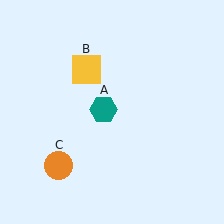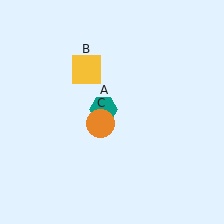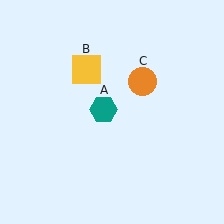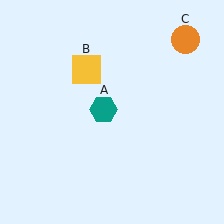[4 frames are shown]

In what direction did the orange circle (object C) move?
The orange circle (object C) moved up and to the right.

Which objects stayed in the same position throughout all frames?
Teal hexagon (object A) and yellow square (object B) remained stationary.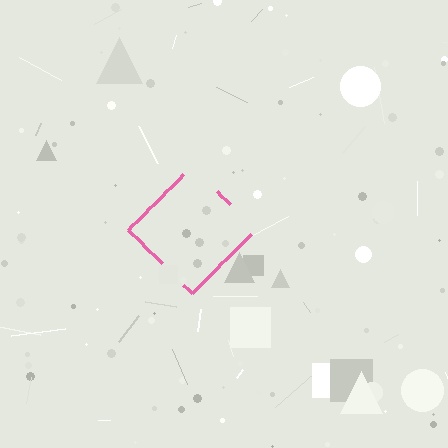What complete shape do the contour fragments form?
The contour fragments form a diamond.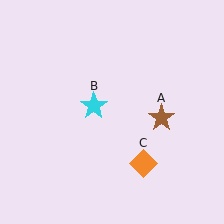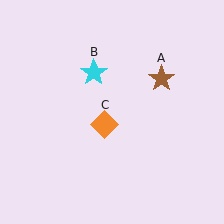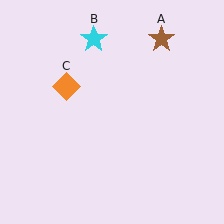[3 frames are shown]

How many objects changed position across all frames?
3 objects changed position: brown star (object A), cyan star (object B), orange diamond (object C).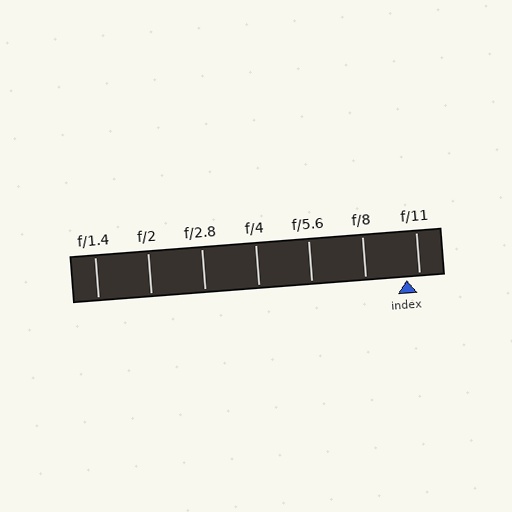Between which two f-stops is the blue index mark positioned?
The index mark is between f/8 and f/11.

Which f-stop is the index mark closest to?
The index mark is closest to f/11.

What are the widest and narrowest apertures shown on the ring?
The widest aperture shown is f/1.4 and the narrowest is f/11.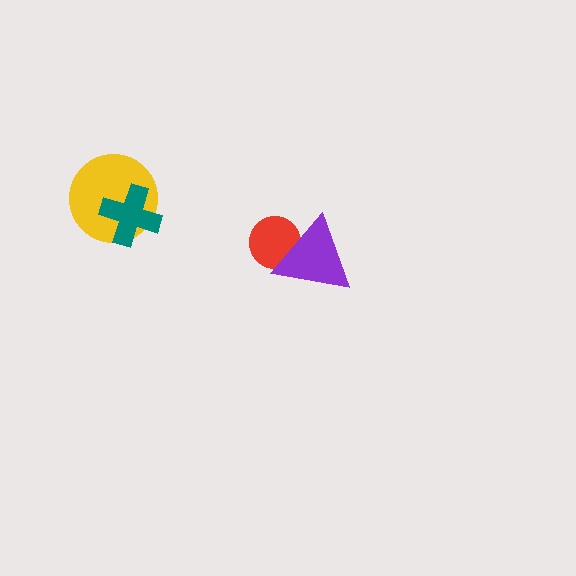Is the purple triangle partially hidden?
No, no other shape covers it.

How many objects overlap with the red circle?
1 object overlaps with the red circle.